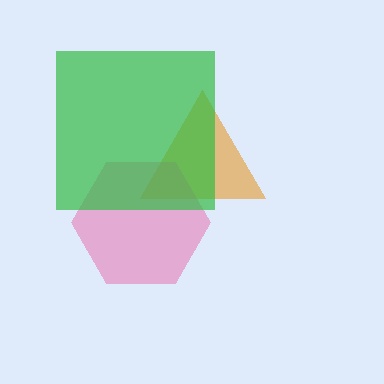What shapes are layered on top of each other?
The layered shapes are: an orange triangle, a pink hexagon, a green square.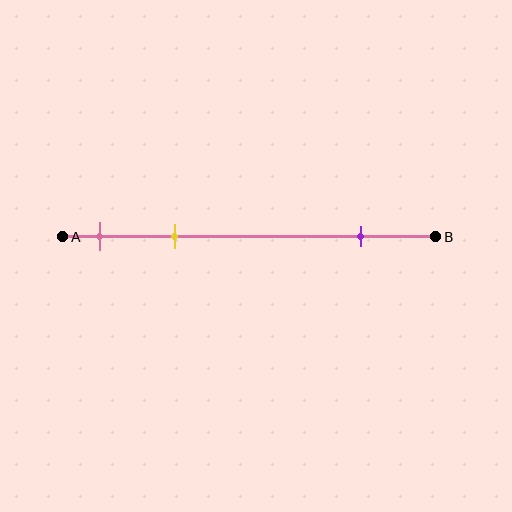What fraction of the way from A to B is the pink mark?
The pink mark is approximately 10% (0.1) of the way from A to B.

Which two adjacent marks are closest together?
The pink and yellow marks are the closest adjacent pair.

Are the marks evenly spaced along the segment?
No, the marks are not evenly spaced.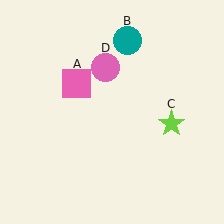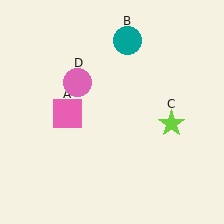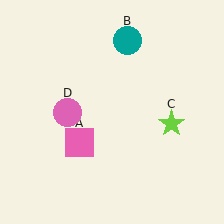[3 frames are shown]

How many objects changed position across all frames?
2 objects changed position: pink square (object A), pink circle (object D).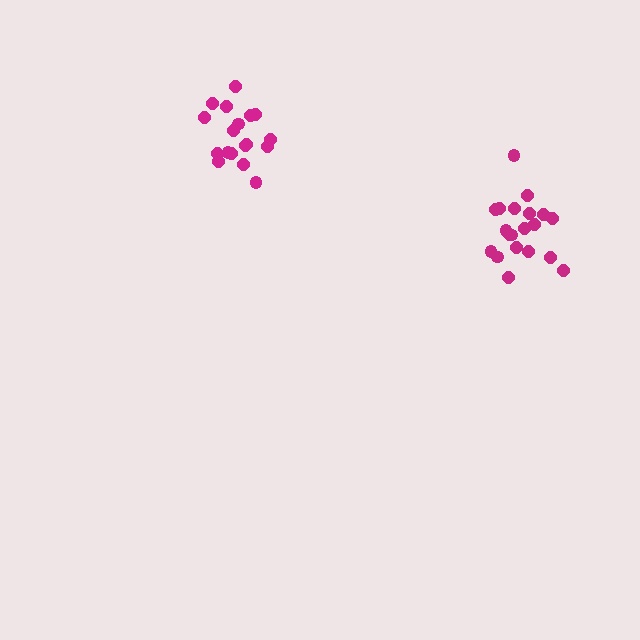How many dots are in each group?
Group 1: 18 dots, Group 2: 20 dots (38 total).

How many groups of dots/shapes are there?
There are 2 groups.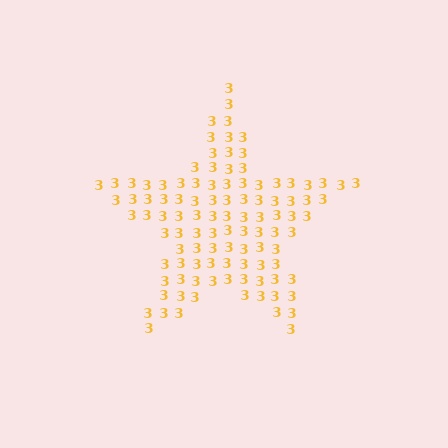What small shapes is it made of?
It is made of small digit 3's.